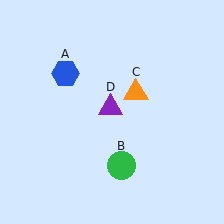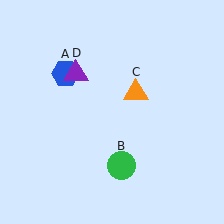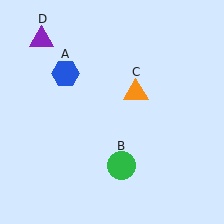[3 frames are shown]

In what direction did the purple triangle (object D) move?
The purple triangle (object D) moved up and to the left.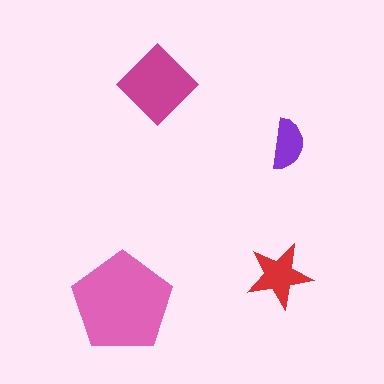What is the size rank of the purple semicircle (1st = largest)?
4th.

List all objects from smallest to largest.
The purple semicircle, the red star, the magenta diamond, the pink pentagon.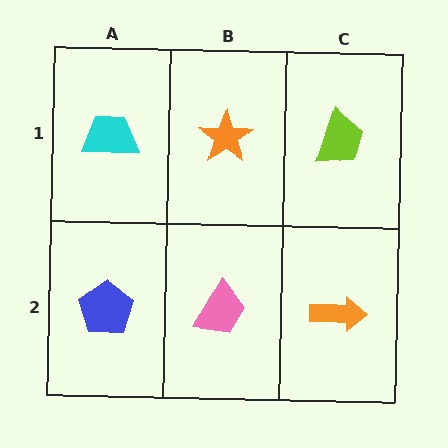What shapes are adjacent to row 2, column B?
An orange star (row 1, column B), a blue pentagon (row 2, column A), an orange arrow (row 2, column C).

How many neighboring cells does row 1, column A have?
2.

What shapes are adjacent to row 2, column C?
A lime trapezoid (row 1, column C), a pink trapezoid (row 2, column B).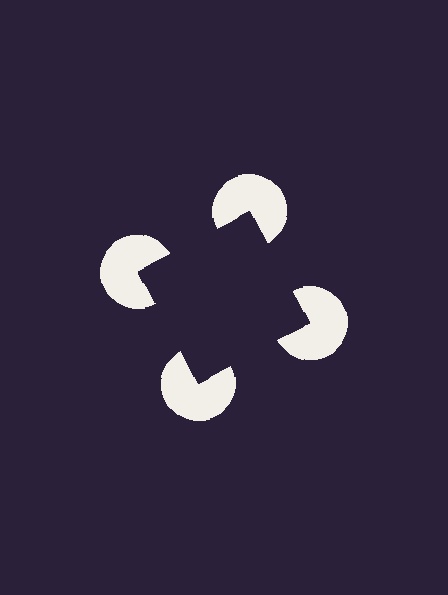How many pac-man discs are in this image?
There are 4 — one at each vertex of the illusory square.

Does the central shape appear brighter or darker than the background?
It typically appears slightly darker than the background, even though no actual brightness change is drawn.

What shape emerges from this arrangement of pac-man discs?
An illusory square — its edges are inferred from the aligned wedge cuts in the pac-man discs, not physically drawn.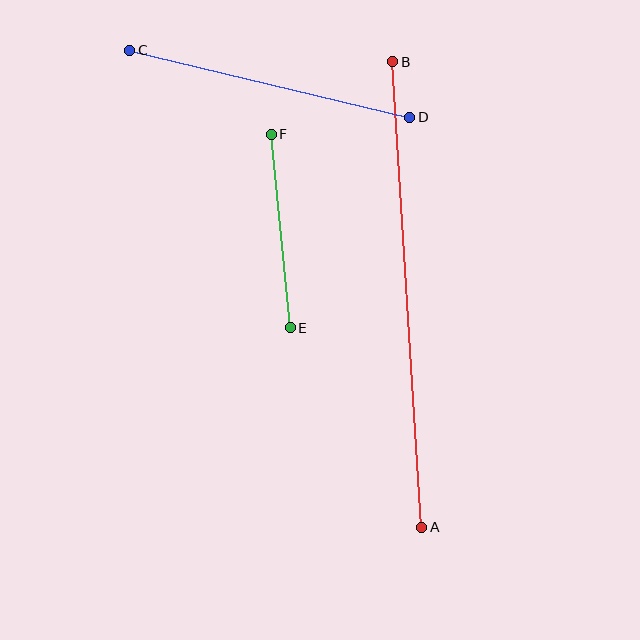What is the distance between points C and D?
The distance is approximately 288 pixels.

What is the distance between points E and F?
The distance is approximately 194 pixels.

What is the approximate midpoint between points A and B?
The midpoint is at approximately (407, 295) pixels.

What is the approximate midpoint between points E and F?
The midpoint is at approximately (281, 231) pixels.